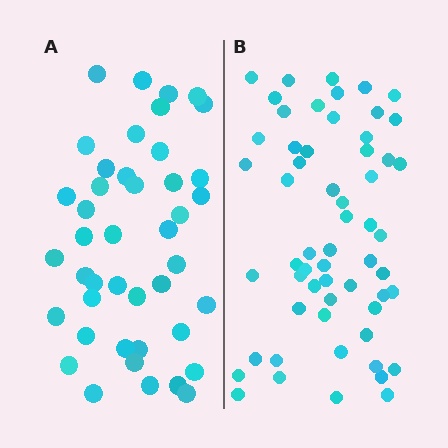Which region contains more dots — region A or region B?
Region B (the right region) has more dots.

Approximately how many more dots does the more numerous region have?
Region B has approximately 15 more dots than region A.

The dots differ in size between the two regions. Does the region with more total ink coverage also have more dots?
No. Region A has more total ink coverage because its dots are larger, but region B actually contains more individual dots. Total area can be misleading — the number of items is what matters here.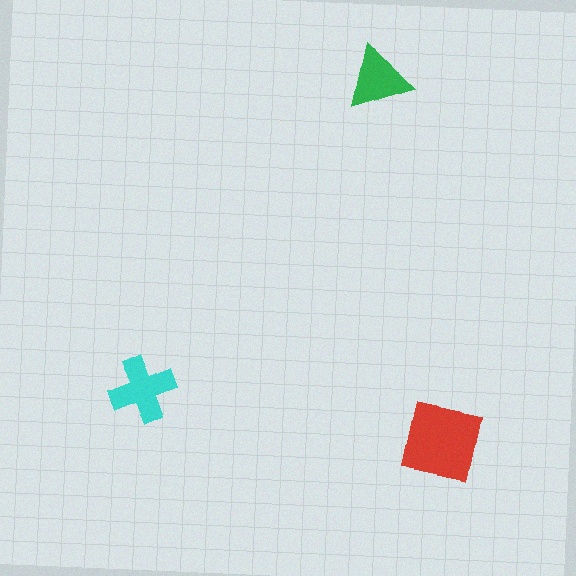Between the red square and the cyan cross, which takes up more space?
The red square.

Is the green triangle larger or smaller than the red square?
Smaller.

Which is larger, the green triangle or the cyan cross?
The cyan cross.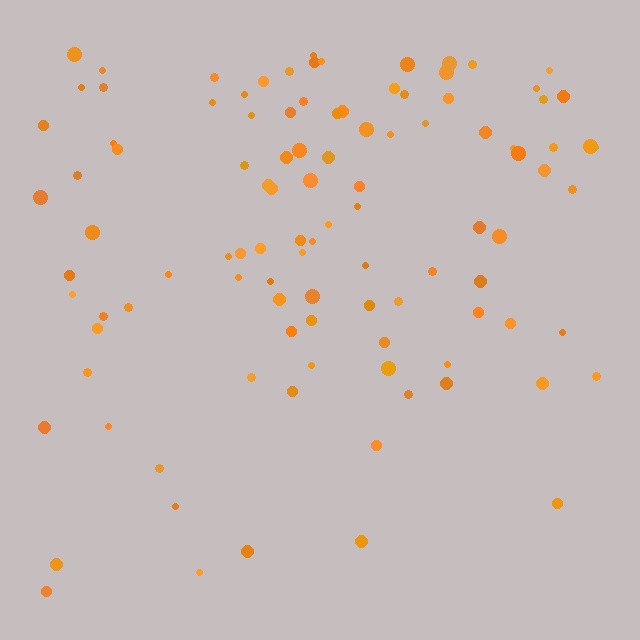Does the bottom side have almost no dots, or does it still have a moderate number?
Still a moderate number, just noticeably fewer than the top.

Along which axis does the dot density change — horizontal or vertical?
Vertical.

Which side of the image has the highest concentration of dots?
The top.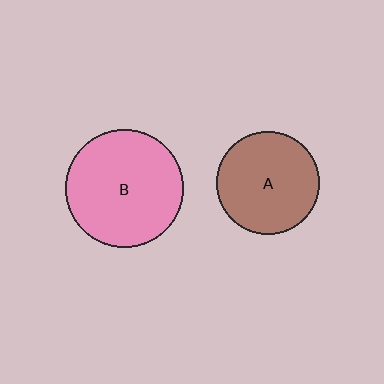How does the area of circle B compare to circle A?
Approximately 1.3 times.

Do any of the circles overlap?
No, none of the circles overlap.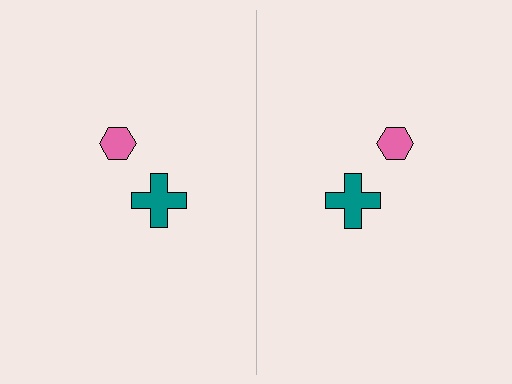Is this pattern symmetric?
Yes, this pattern has bilateral (reflection) symmetry.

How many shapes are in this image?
There are 4 shapes in this image.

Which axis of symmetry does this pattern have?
The pattern has a vertical axis of symmetry running through the center of the image.